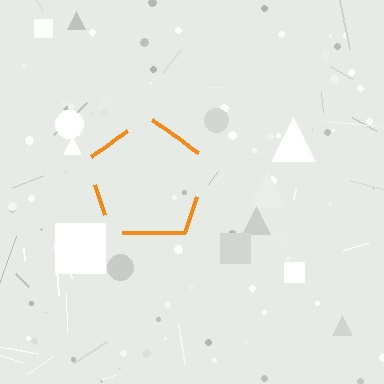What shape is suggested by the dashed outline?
The dashed outline suggests a pentagon.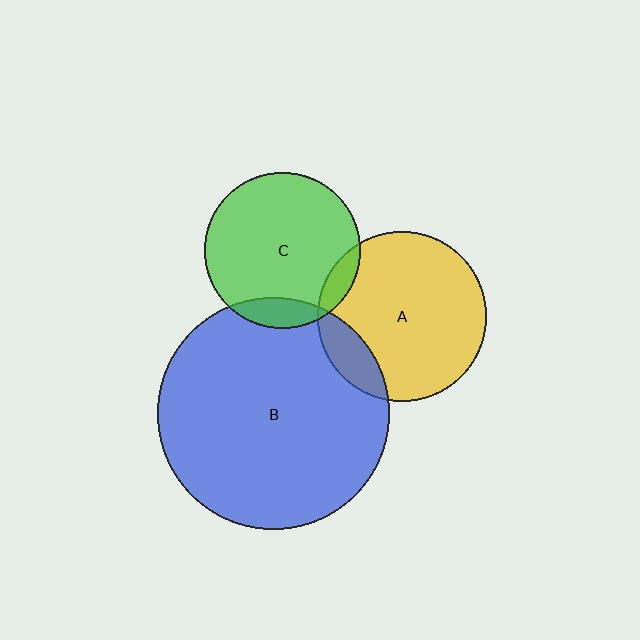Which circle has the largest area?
Circle B (blue).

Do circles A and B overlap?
Yes.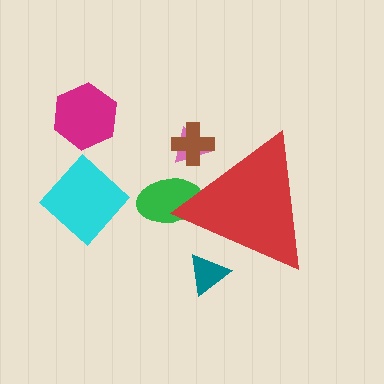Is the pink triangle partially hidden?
Yes, the pink triangle is partially hidden behind the red triangle.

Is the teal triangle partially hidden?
Yes, the teal triangle is partially hidden behind the red triangle.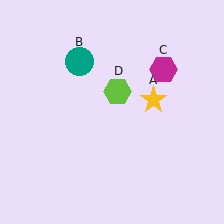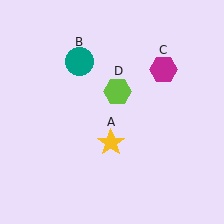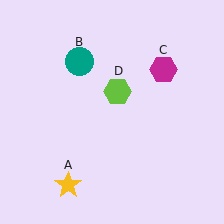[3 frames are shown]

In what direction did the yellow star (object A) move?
The yellow star (object A) moved down and to the left.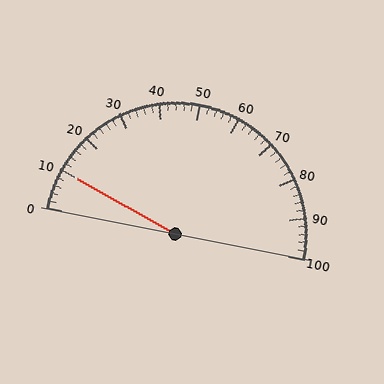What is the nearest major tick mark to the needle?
The nearest major tick mark is 10.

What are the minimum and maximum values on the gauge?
The gauge ranges from 0 to 100.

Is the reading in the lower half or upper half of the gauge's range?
The reading is in the lower half of the range (0 to 100).